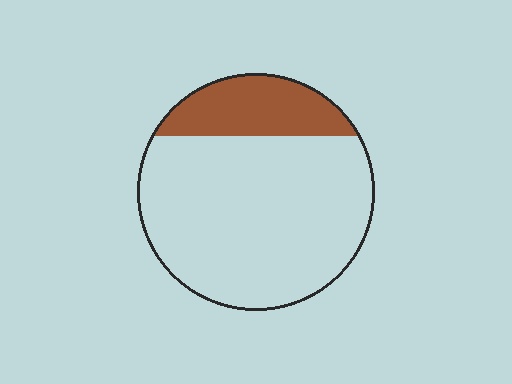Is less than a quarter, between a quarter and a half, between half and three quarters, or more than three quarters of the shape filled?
Less than a quarter.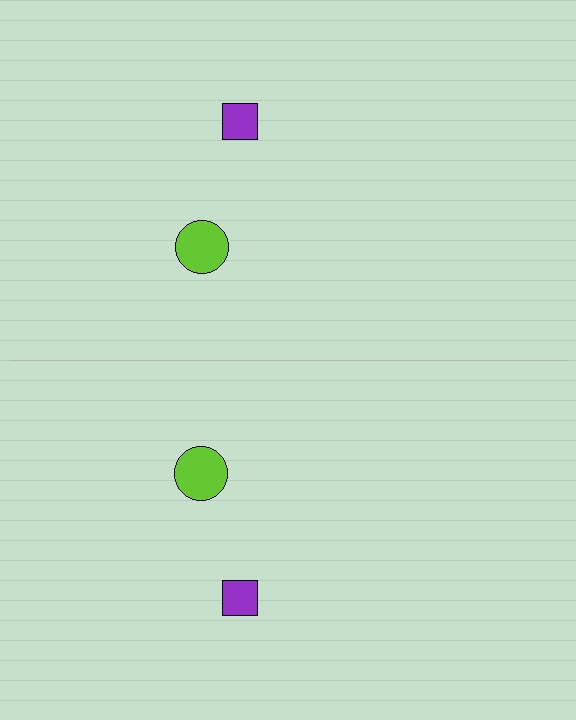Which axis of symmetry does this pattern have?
The pattern has a horizontal axis of symmetry running through the center of the image.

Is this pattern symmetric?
Yes, this pattern has bilateral (reflection) symmetry.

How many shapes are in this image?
There are 4 shapes in this image.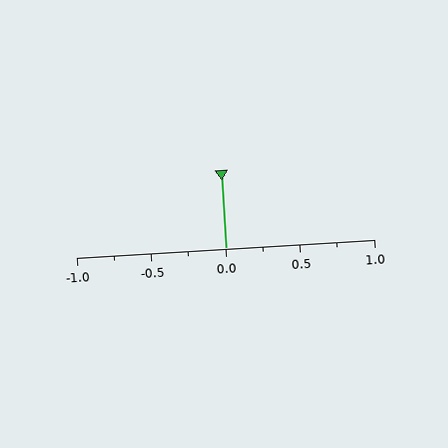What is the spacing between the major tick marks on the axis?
The major ticks are spaced 0.5 apart.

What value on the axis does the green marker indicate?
The marker indicates approximately 0.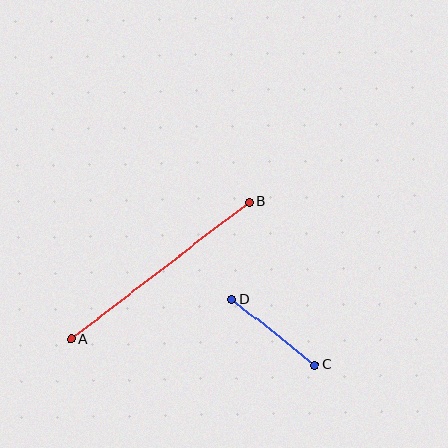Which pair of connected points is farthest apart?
Points A and B are farthest apart.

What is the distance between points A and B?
The distance is approximately 225 pixels.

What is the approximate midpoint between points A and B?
The midpoint is at approximately (160, 271) pixels.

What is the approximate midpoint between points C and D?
The midpoint is at approximately (274, 332) pixels.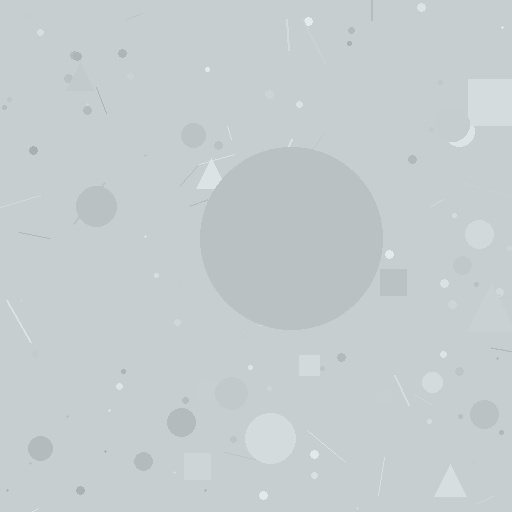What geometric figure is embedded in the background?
A circle is embedded in the background.